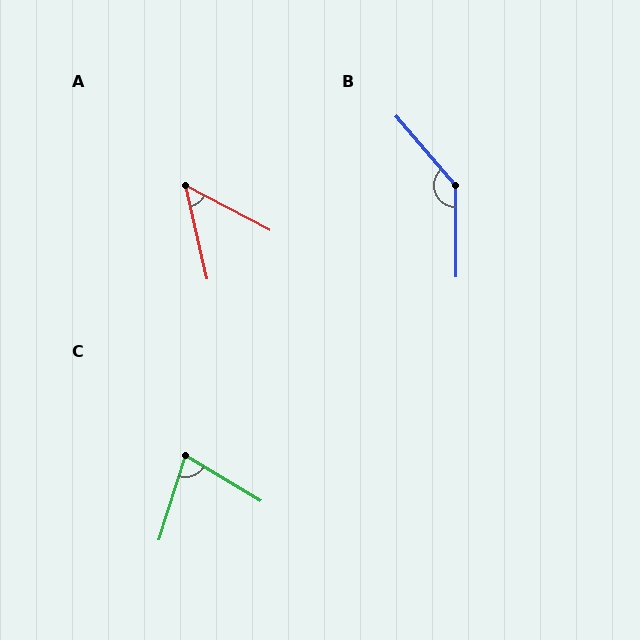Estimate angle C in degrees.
Approximately 77 degrees.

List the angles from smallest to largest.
A (50°), C (77°), B (140°).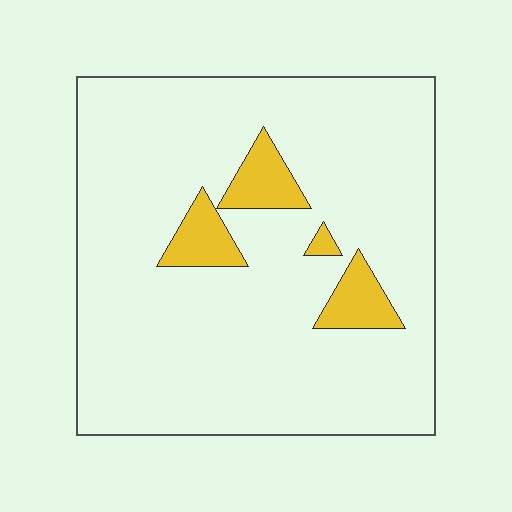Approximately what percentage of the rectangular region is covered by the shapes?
Approximately 10%.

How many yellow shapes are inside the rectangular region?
4.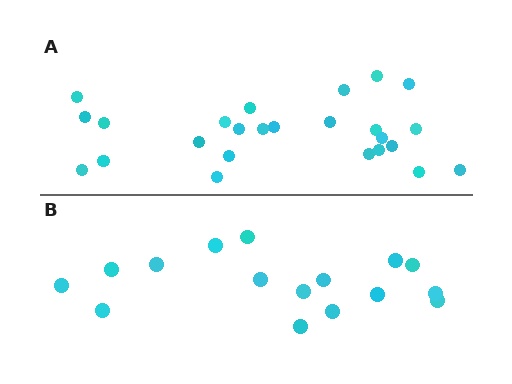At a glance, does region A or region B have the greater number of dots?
Region A (the top region) has more dots.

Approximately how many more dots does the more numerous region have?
Region A has roughly 8 or so more dots than region B.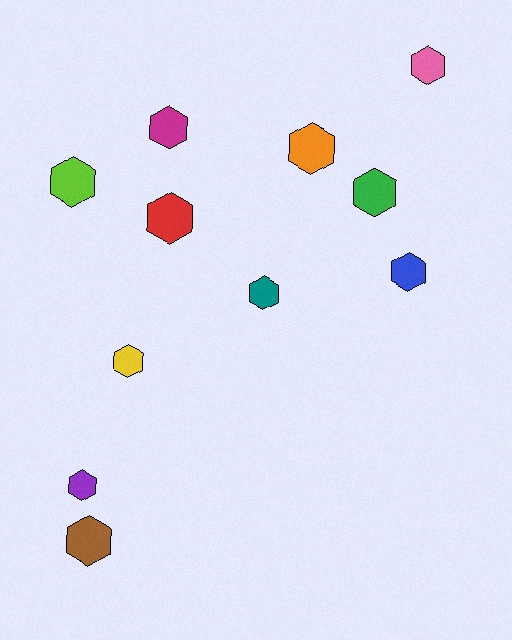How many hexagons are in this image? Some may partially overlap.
There are 11 hexagons.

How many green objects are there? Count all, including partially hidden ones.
There is 1 green object.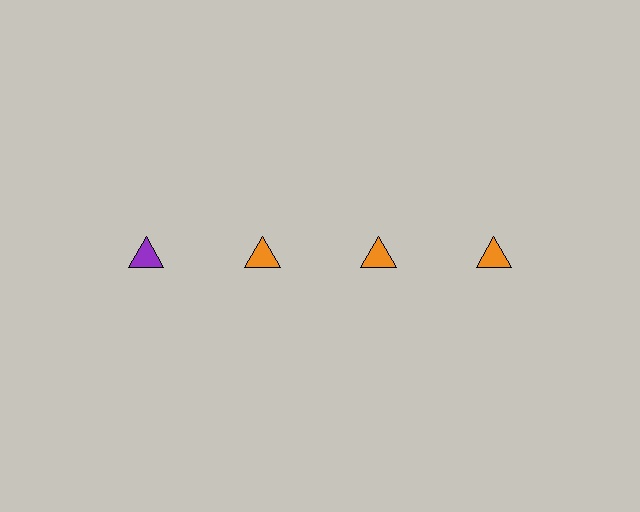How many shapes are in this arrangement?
There are 4 shapes arranged in a grid pattern.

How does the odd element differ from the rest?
It has a different color: purple instead of orange.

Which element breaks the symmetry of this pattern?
The purple triangle in the top row, leftmost column breaks the symmetry. All other shapes are orange triangles.